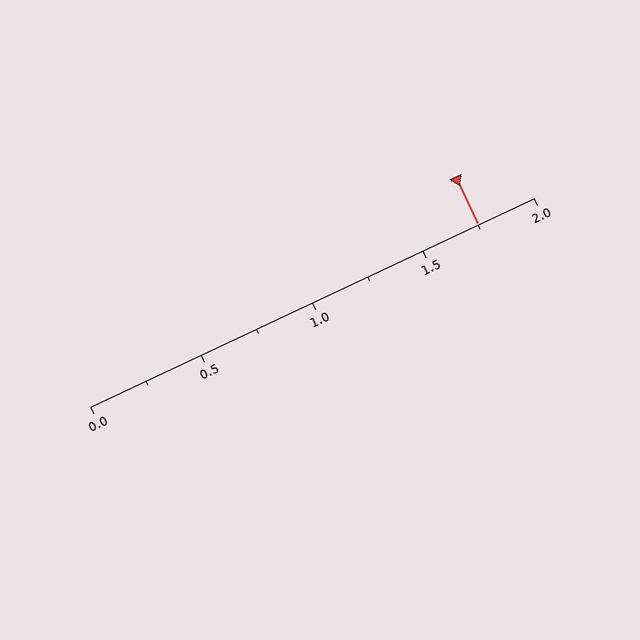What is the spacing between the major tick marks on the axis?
The major ticks are spaced 0.5 apart.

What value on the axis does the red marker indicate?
The marker indicates approximately 1.75.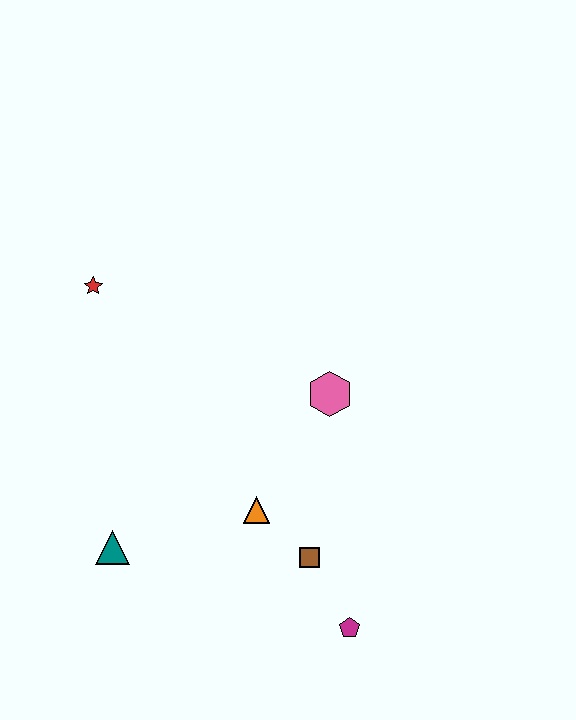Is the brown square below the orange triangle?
Yes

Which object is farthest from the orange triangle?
The red star is farthest from the orange triangle.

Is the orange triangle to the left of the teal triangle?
No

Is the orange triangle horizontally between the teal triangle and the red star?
No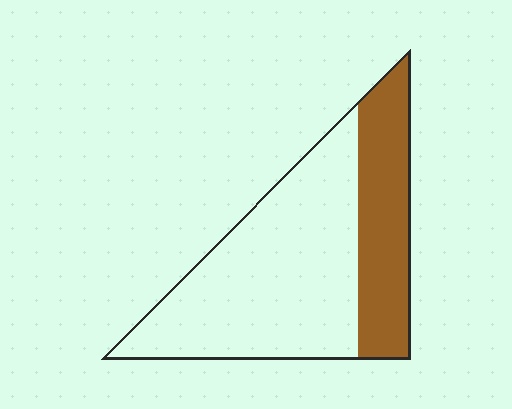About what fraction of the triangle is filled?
About one third (1/3).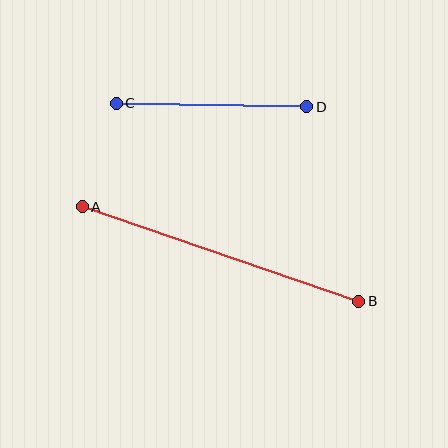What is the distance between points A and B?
The distance is approximately 292 pixels.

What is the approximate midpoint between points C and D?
The midpoint is at approximately (212, 105) pixels.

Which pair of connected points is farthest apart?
Points A and B are farthest apart.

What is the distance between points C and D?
The distance is approximately 191 pixels.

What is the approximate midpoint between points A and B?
The midpoint is at approximately (221, 254) pixels.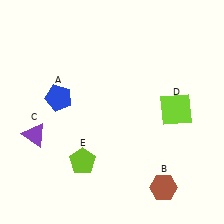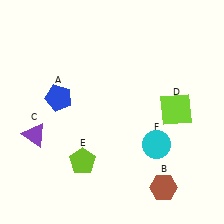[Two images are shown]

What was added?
A cyan circle (F) was added in Image 2.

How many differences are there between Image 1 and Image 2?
There is 1 difference between the two images.